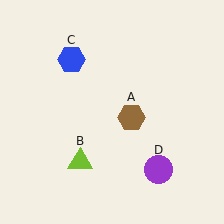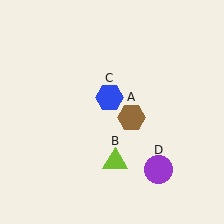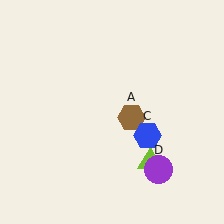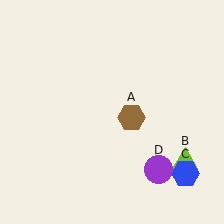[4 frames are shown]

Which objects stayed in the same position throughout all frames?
Brown hexagon (object A) and purple circle (object D) remained stationary.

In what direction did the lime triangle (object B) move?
The lime triangle (object B) moved right.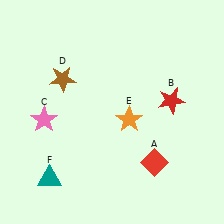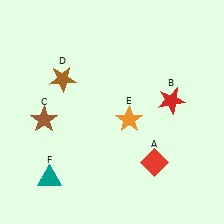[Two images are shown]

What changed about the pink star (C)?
In Image 1, C is pink. In Image 2, it changed to brown.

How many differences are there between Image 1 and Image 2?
There is 1 difference between the two images.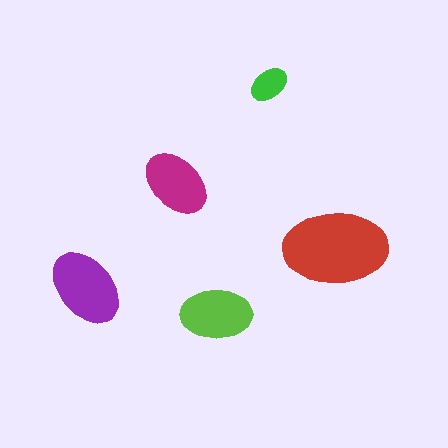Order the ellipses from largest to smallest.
the red one, the purple one, the lime one, the magenta one, the green one.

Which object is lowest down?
The lime ellipse is bottommost.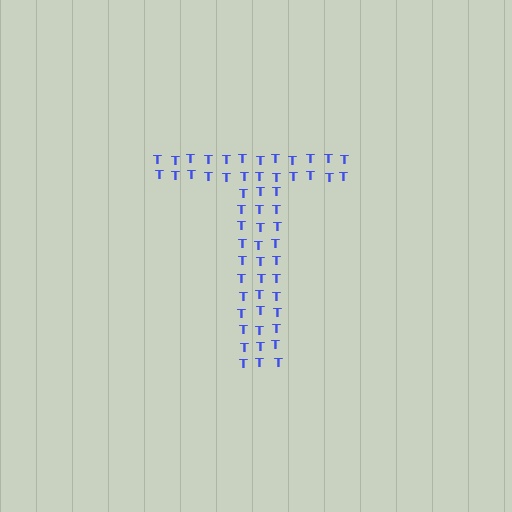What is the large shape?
The large shape is the letter T.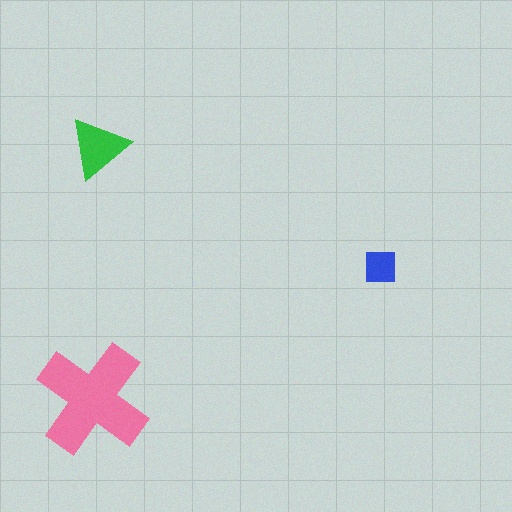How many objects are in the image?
There are 3 objects in the image.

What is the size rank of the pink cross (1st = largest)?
1st.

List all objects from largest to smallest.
The pink cross, the green triangle, the blue square.